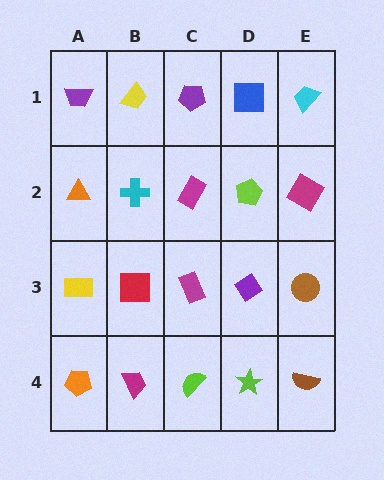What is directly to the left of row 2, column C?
A cyan cross.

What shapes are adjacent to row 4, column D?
A purple diamond (row 3, column D), a lime semicircle (row 4, column C), a brown semicircle (row 4, column E).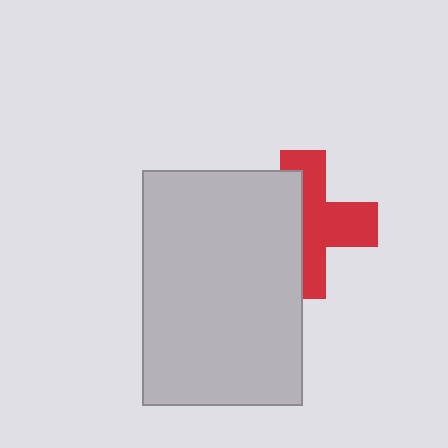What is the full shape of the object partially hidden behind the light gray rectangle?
The partially hidden object is a red cross.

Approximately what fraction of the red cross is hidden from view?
Roughly 47% of the red cross is hidden behind the light gray rectangle.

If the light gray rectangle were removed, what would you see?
You would see the complete red cross.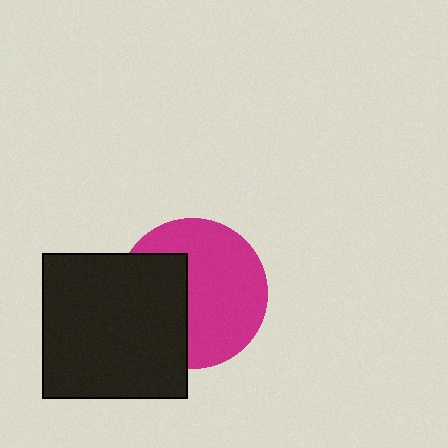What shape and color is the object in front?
The object in front is a black square.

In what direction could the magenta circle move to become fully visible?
The magenta circle could move right. That would shift it out from behind the black square entirely.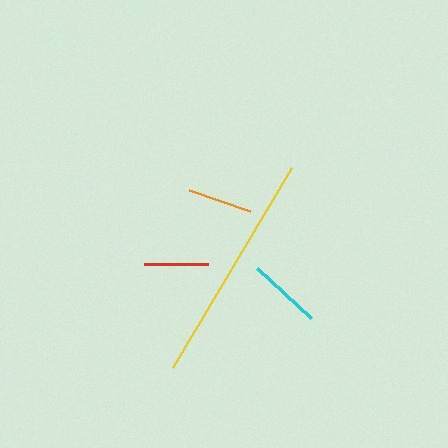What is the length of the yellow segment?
The yellow segment is approximately 233 pixels long.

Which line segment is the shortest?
The red line is the shortest at approximately 63 pixels.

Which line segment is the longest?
The yellow line is the longest at approximately 233 pixels.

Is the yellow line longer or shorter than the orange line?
The yellow line is longer than the orange line.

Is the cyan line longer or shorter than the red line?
The cyan line is longer than the red line.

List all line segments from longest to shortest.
From longest to shortest: yellow, cyan, orange, red.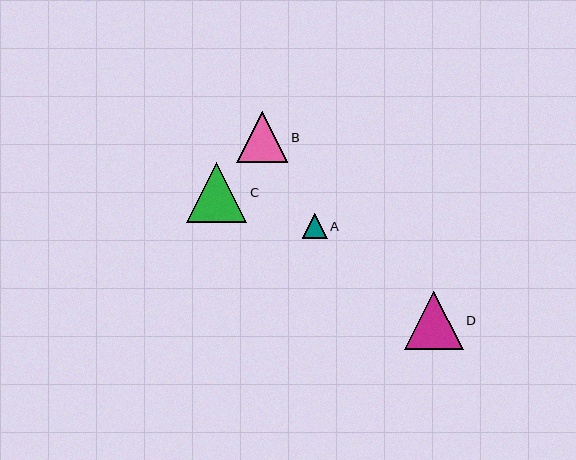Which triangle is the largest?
Triangle C is the largest with a size of approximately 60 pixels.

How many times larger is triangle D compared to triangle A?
Triangle D is approximately 2.4 times the size of triangle A.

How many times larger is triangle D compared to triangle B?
Triangle D is approximately 1.1 times the size of triangle B.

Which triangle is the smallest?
Triangle A is the smallest with a size of approximately 24 pixels.